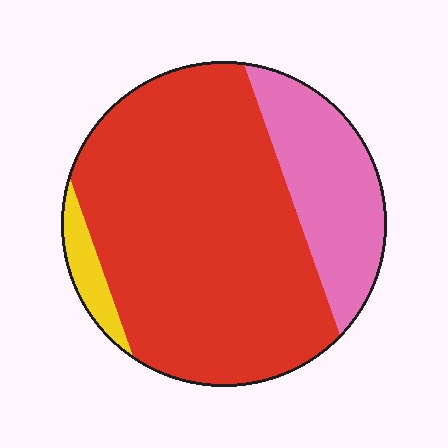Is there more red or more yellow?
Red.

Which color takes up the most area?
Red, at roughly 70%.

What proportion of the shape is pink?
Pink takes up about one quarter (1/4) of the shape.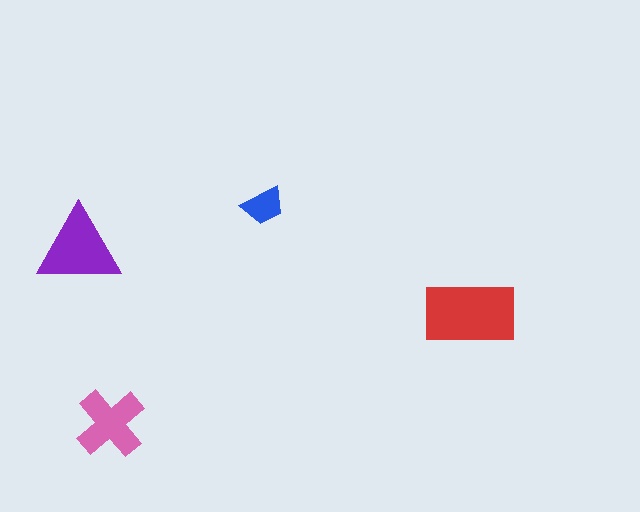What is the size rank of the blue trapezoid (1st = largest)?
4th.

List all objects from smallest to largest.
The blue trapezoid, the pink cross, the purple triangle, the red rectangle.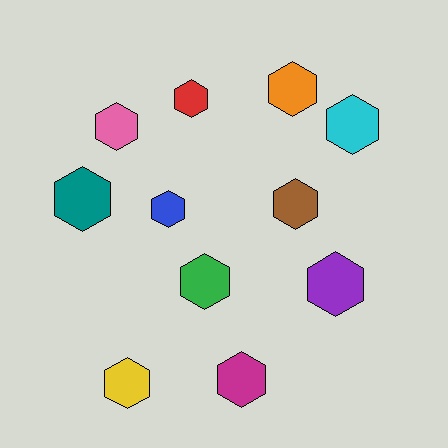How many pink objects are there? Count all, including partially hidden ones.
There is 1 pink object.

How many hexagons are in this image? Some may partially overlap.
There are 11 hexagons.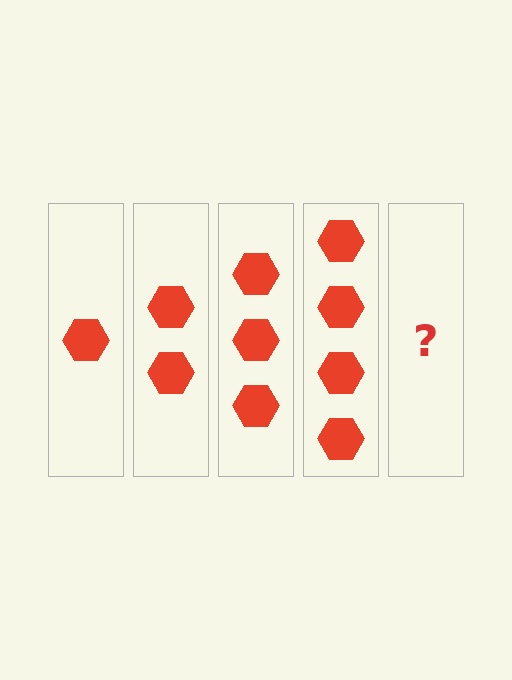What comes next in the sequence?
The next element should be 5 hexagons.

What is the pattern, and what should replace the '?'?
The pattern is that each step adds one more hexagon. The '?' should be 5 hexagons.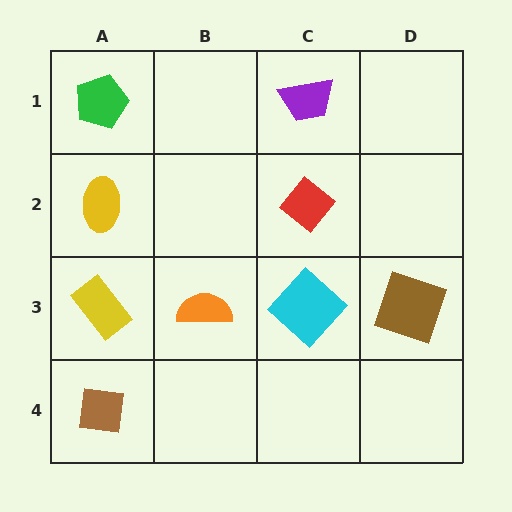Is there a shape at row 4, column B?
No, that cell is empty.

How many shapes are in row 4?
1 shape.